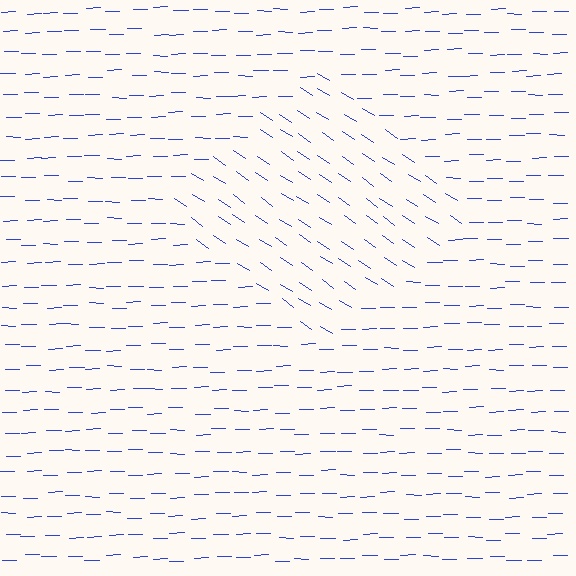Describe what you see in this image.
The image is filled with small blue line segments. A diamond region in the image has lines oriented differently from the surrounding lines, creating a visible texture boundary.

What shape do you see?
I see a diamond.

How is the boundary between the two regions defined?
The boundary is defined purely by a change in line orientation (approximately 34 degrees difference). All lines are the same color and thickness.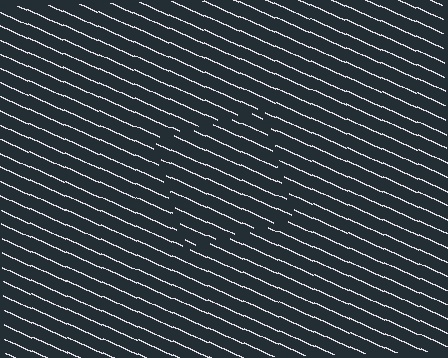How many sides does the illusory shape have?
4 sides — the line-ends trace a square.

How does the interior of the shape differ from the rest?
The interior of the shape contains the same grating, shifted by half a period — the contour is defined by the phase discontinuity where line-ends from the inner and outer gratings abut.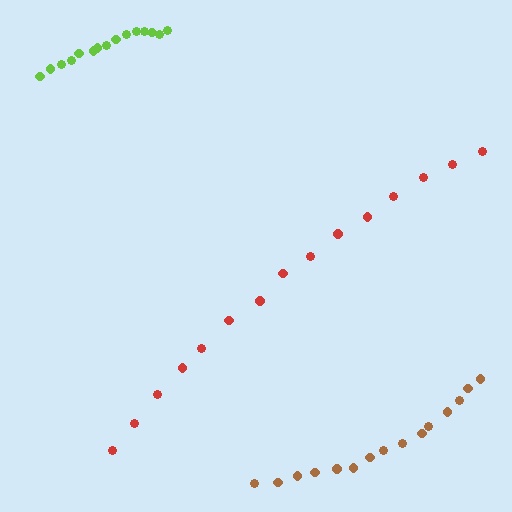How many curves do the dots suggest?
There are 3 distinct paths.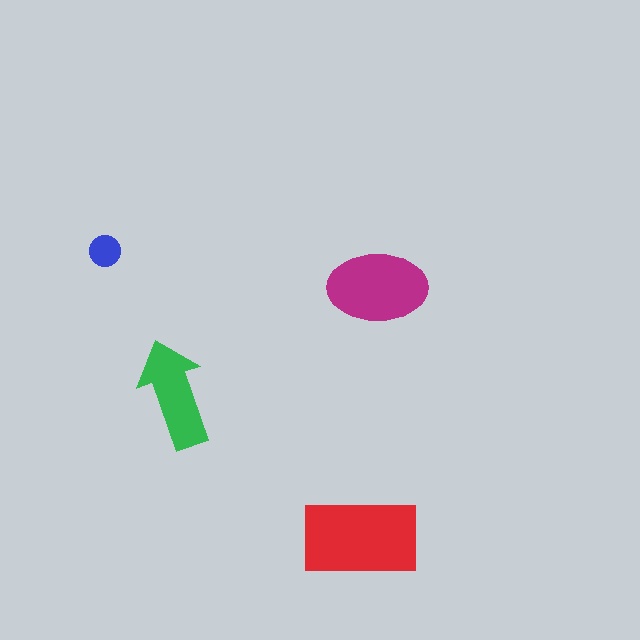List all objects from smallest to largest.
The blue circle, the green arrow, the magenta ellipse, the red rectangle.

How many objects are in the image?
There are 4 objects in the image.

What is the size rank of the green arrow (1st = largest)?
3rd.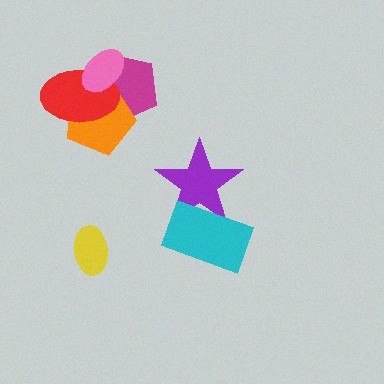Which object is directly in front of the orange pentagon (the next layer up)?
The red ellipse is directly in front of the orange pentagon.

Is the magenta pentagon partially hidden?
Yes, it is partially covered by another shape.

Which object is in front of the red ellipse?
The pink ellipse is in front of the red ellipse.